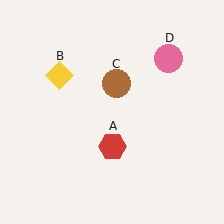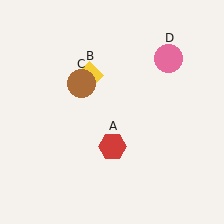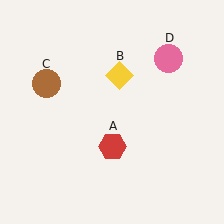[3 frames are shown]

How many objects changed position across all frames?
2 objects changed position: yellow diamond (object B), brown circle (object C).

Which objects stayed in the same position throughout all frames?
Red hexagon (object A) and pink circle (object D) remained stationary.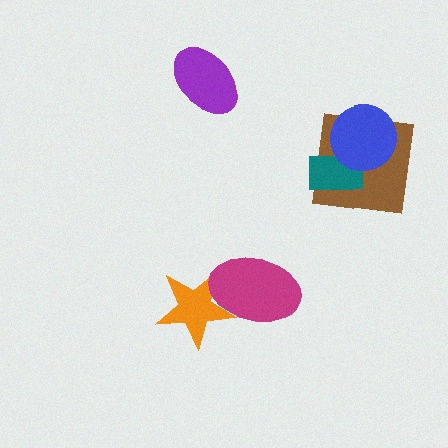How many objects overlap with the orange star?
1 object overlaps with the orange star.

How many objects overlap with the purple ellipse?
0 objects overlap with the purple ellipse.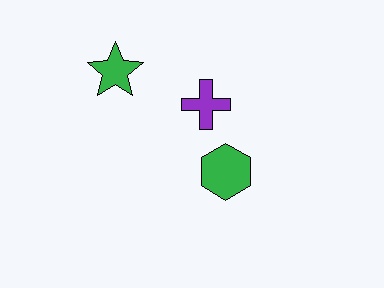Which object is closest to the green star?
The purple cross is closest to the green star.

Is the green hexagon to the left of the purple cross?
No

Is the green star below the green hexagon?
No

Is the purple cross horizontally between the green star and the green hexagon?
Yes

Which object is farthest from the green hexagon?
The green star is farthest from the green hexagon.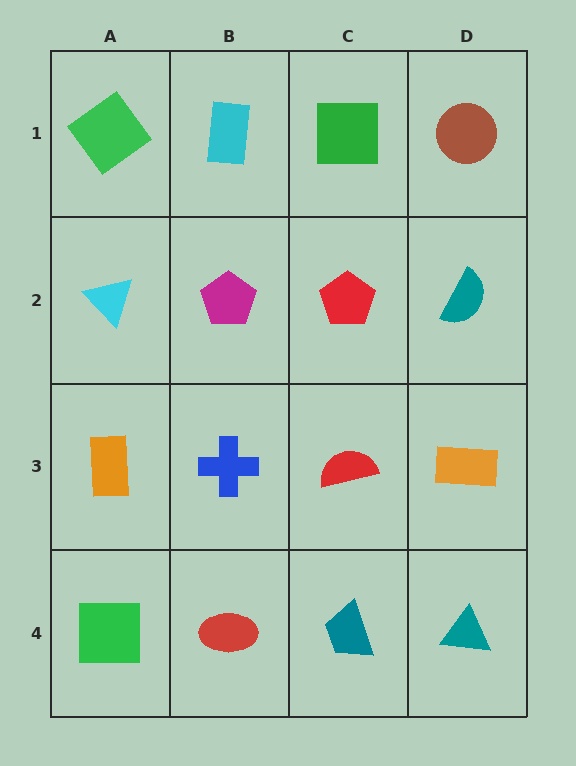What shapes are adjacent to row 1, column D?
A teal semicircle (row 2, column D), a green square (row 1, column C).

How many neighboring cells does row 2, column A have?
3.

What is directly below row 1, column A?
A cyan triangle.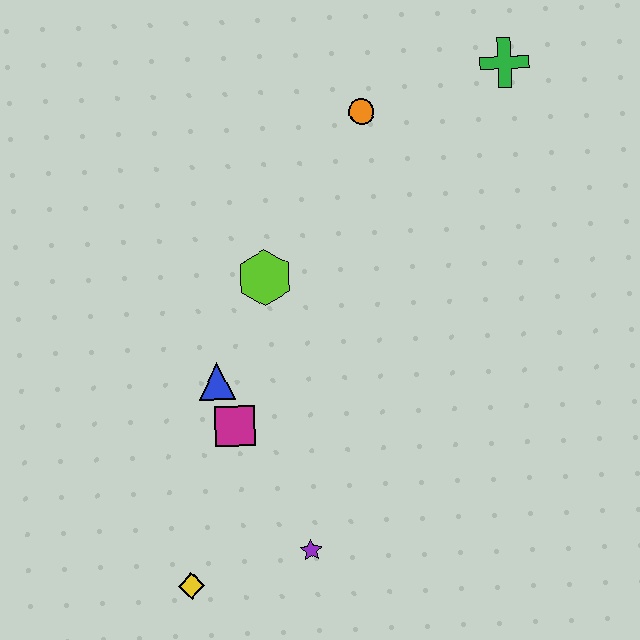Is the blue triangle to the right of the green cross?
No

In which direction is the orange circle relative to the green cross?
The orange circle is to the left of the green cross.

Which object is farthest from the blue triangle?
The green cross is farthest from the blue triangle.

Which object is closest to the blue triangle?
The magenta square is closest to the blue triangle.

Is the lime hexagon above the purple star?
Yes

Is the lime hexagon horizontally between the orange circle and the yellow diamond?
Yes